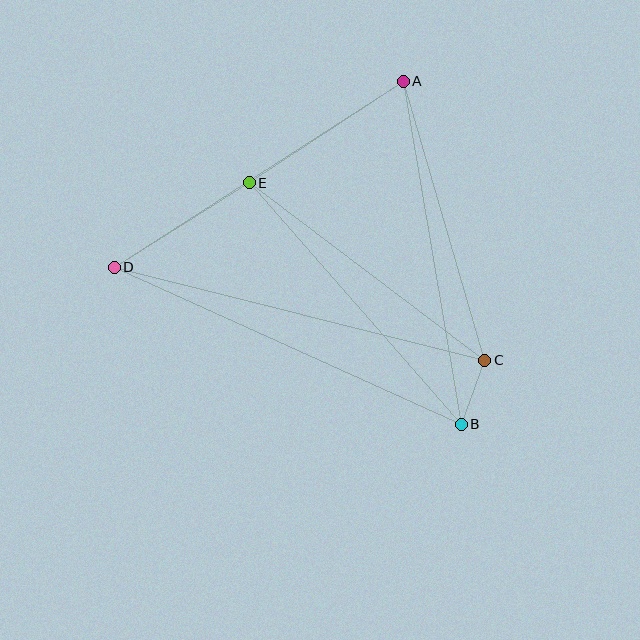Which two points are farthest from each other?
Points C and D are farthest from each other.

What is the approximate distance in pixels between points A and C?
The distance between A and C is approximately 291 pixels.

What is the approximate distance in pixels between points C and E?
The distance between C and E is approximately 295 pixels.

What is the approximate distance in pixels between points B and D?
The distance between B and D is approximately 381 pixels.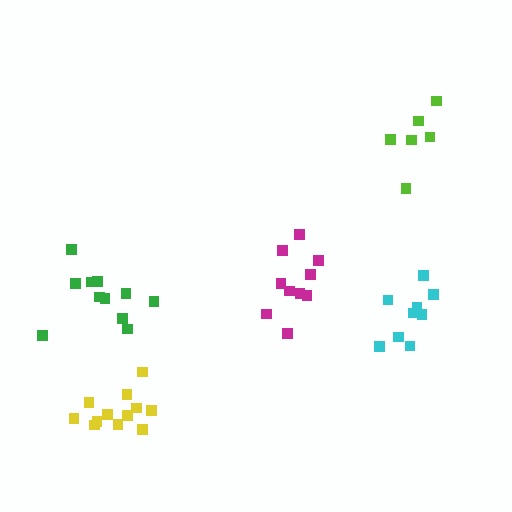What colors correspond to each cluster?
The clusters are colored: cyan, green, magenta, yellow, lime.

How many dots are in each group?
Group 1: 9 dots, Group 2: 11 dots, Group 3: 10 dots, Group 4: 12 dots, Group 5: 6 dots (48 total).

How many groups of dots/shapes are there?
There are 5 groups.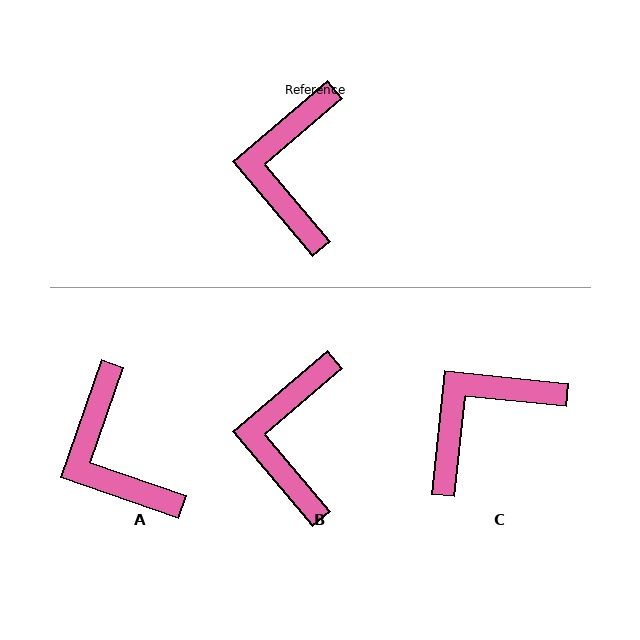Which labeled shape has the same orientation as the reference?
B.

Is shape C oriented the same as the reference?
No, it is off by about 46 degrees.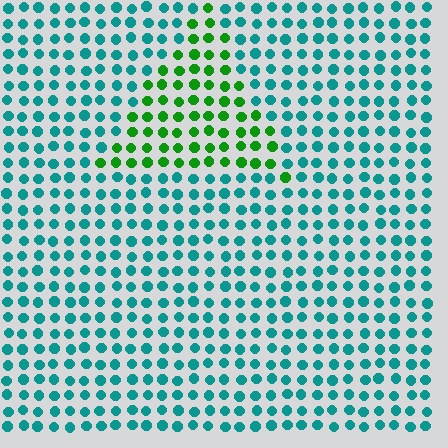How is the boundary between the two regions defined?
The boundary is defined purely by a slight shift in hue (about 55 degrees). Spacing, size, and orientation are identical on both sides.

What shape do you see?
I see a triangle.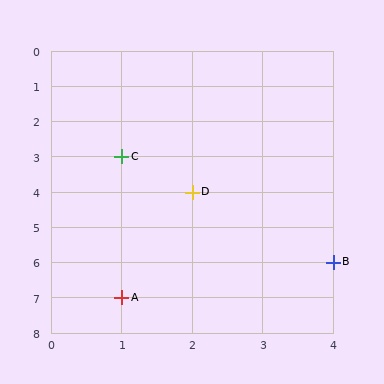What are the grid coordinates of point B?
Point B is at grid coordinates (4, 6).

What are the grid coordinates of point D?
Point D is at grid coordinates (2, 4).